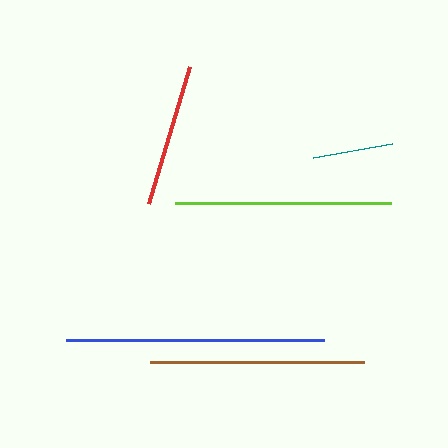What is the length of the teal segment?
The teal segment is approximately 80 pixels long.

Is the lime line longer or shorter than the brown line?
The lime line is longer than the brown line.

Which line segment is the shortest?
The teal line is the shortest at approximately 80 pixels.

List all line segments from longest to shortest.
From longest to shortest: blue, lime, brown, red, teal.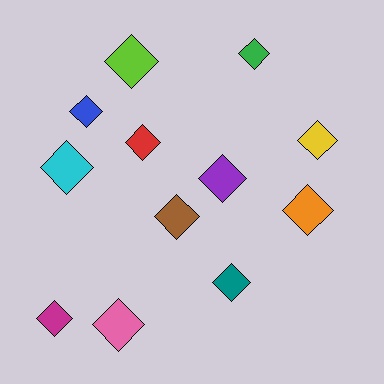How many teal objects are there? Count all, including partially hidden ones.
There is 1 teal object.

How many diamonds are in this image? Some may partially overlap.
There are 12 diamonds.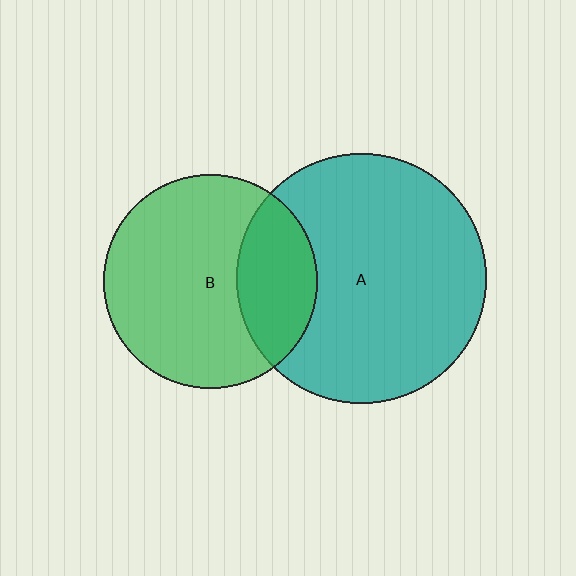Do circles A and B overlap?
Yes.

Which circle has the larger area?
Circle A (teal).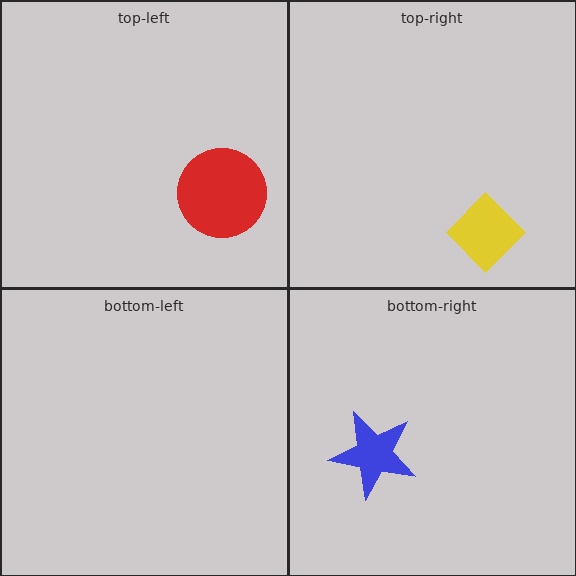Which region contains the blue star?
The bottom-right region.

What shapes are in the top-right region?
The yellow diamond.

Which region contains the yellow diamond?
The top-right region.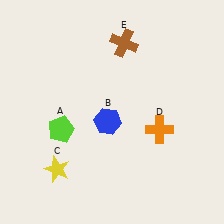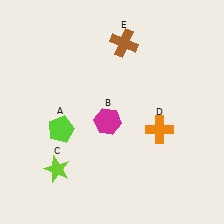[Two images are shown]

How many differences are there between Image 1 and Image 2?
There are 2 differences between the two images.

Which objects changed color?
B changed from blue to magenta. C changed from yellow to lime.